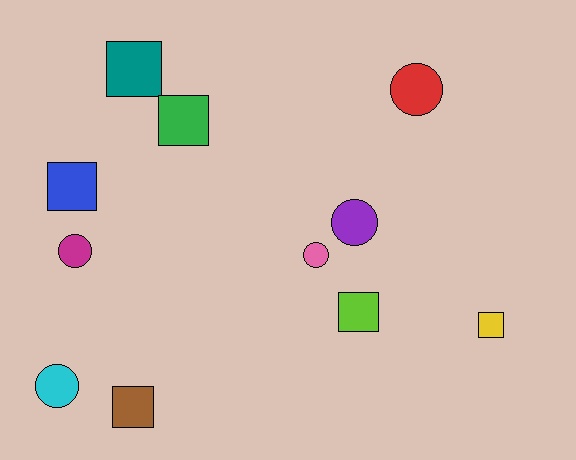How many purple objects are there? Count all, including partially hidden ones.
There is 1 purple object.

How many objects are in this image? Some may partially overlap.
There are 11 objects.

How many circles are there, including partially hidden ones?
There are 5 circles.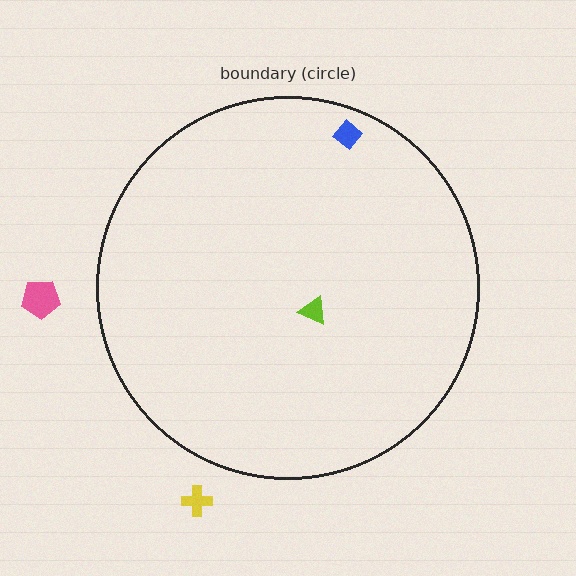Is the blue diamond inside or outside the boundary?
Inside.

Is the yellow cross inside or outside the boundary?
Outside.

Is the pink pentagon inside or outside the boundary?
Outside.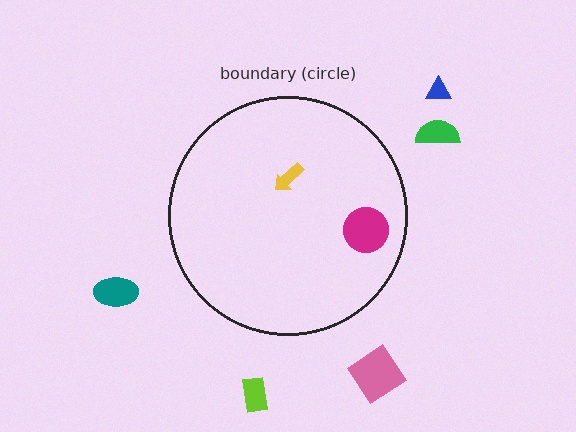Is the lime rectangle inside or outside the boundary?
Outside.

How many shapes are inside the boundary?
2 inside, 5 outside.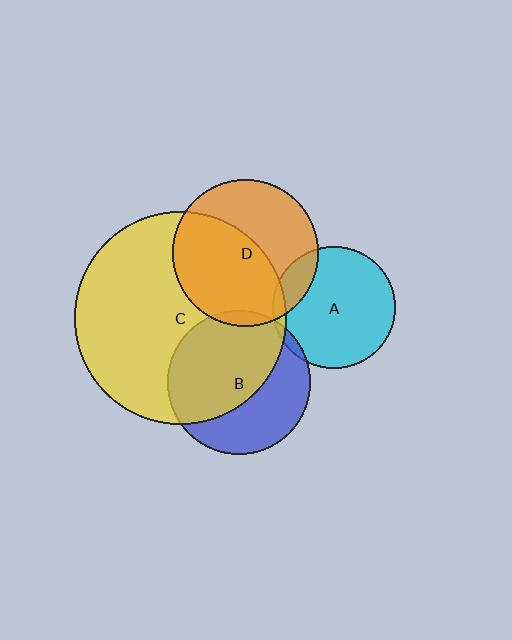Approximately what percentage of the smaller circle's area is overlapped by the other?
Approximately 55%.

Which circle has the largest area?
Circle C (yellow).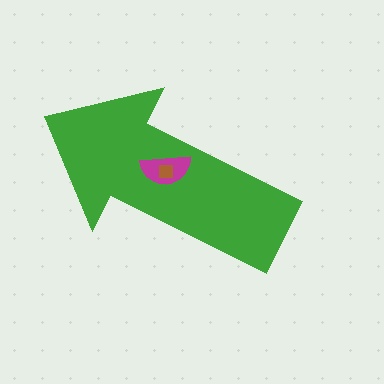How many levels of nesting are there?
3.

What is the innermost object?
The brown square.